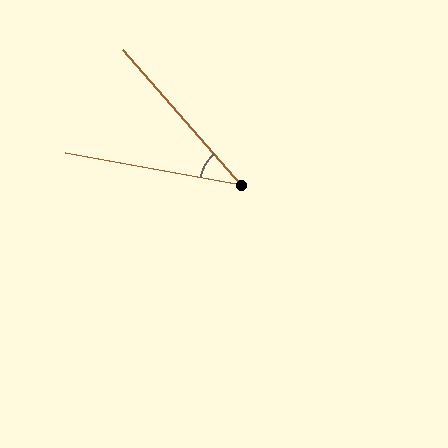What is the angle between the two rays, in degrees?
Approximately 39 degrees.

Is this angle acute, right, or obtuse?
It is acute.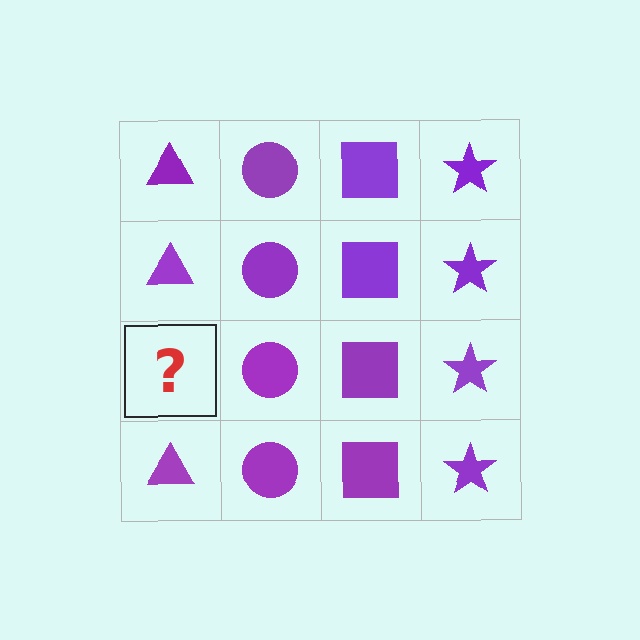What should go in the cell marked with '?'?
The missing cell should contain a purple triangle.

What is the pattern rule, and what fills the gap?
The rule is that each column has a consistent shape. The gap should be filled with a purple triangle.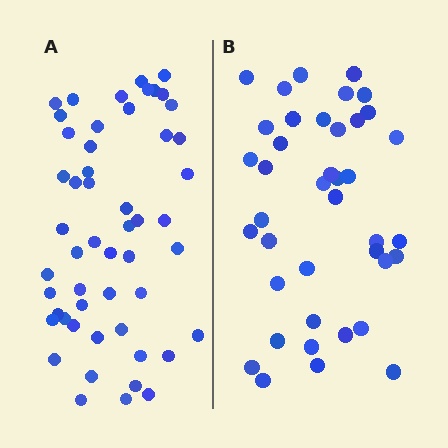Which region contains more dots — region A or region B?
Region A (the left region) has more dots.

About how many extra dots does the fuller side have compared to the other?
Region A has roughly 12 or so more dots than region B.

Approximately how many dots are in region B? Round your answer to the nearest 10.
About 40 dots.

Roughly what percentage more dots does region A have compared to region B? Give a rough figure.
About 30% more.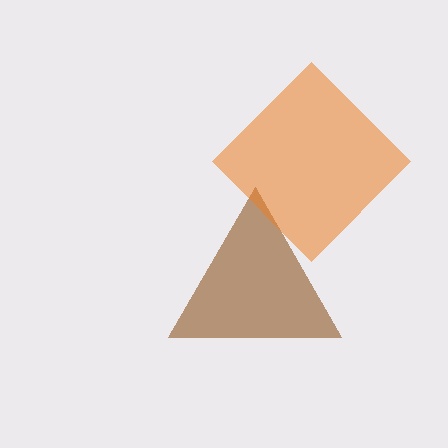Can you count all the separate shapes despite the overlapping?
Yes, there are 2 separate shapes.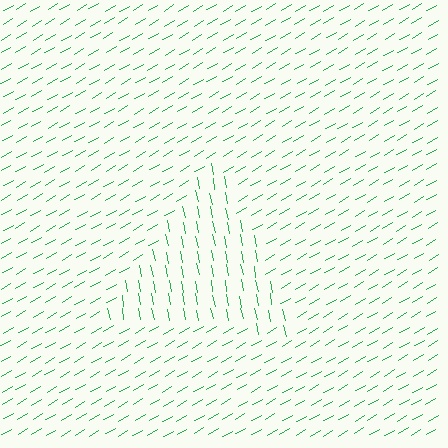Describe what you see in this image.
The image is filled with small green line segments. A triangle region in the image has lines oriented differently from the surrounding lines, creating a visible texture boundary.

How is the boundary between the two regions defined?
The boundary is defined purely by a change in line orientation (approximately 71 degrees difference). All lines are the same color and thickness.